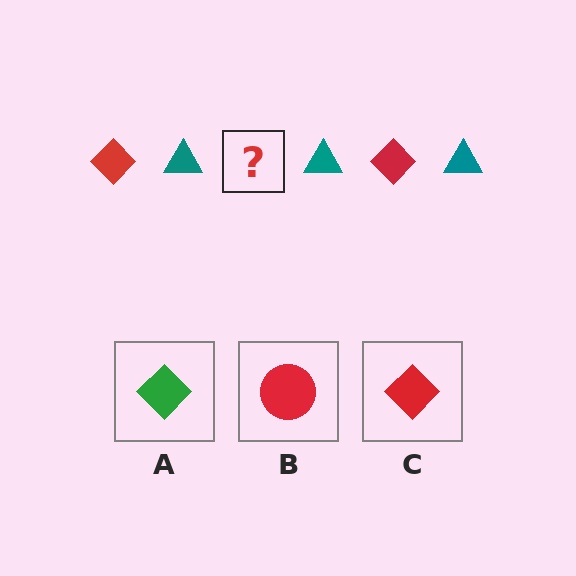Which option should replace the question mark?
Option C.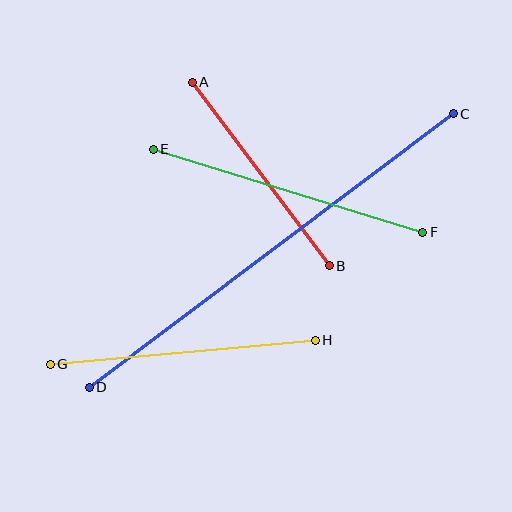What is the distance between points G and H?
The distance is approximately 266 pixels.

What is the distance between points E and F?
The distance is approximately 282 pixels.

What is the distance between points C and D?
The distance is approximately 456 pixels.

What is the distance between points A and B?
The distance is approximately 229 pixels.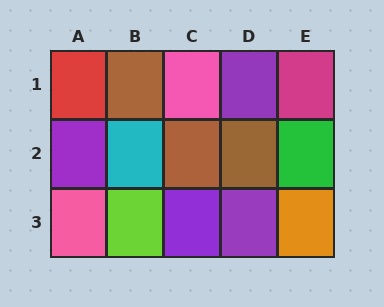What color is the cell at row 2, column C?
Brown.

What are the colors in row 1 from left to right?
Red, brown, pink, purple, magenta.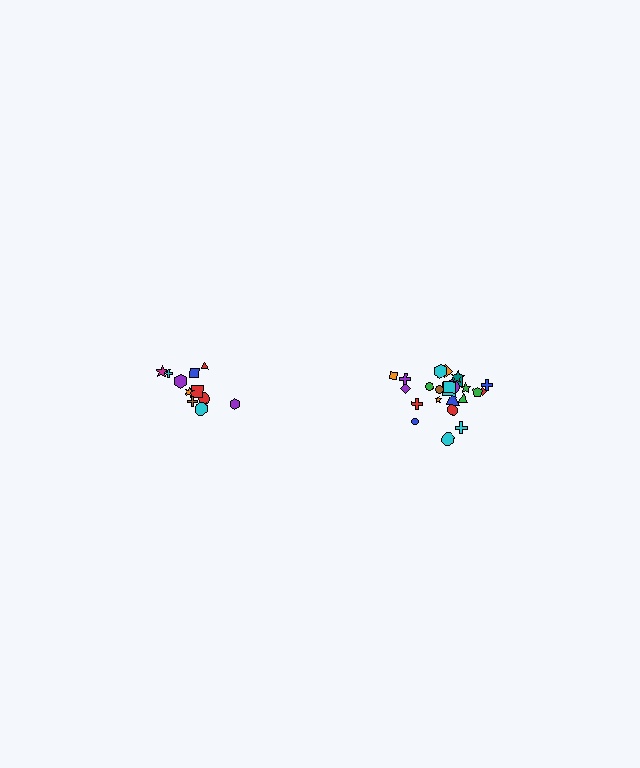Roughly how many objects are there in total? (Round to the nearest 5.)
Roughly 35 objects in total.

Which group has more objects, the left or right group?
The right group.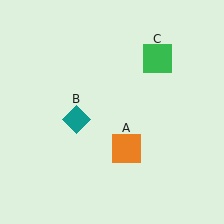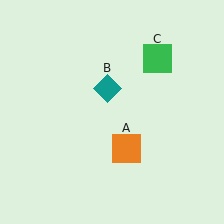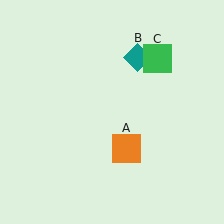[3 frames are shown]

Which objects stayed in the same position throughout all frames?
Orange square (object A) and green square (object C) remained stationary.